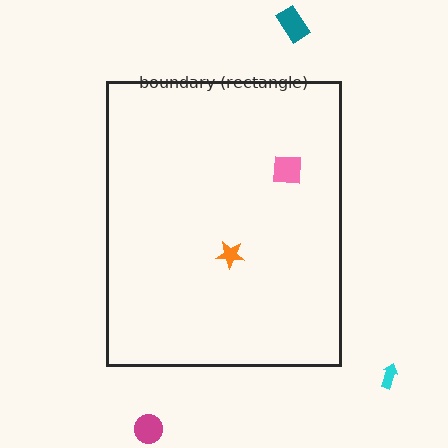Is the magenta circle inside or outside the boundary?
Outside.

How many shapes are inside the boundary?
2 inside, 3 outside.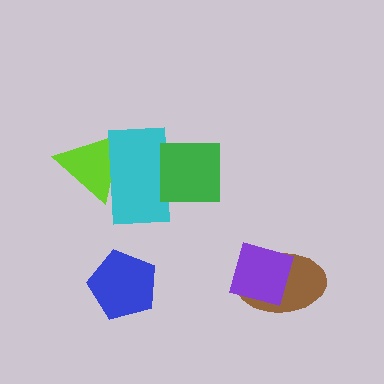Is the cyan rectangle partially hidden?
Yes, it is partially covered by another shape.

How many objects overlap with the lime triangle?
1 object overlaps with the lime triangle.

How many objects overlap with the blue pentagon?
0 objects overlap with the blue pentagon.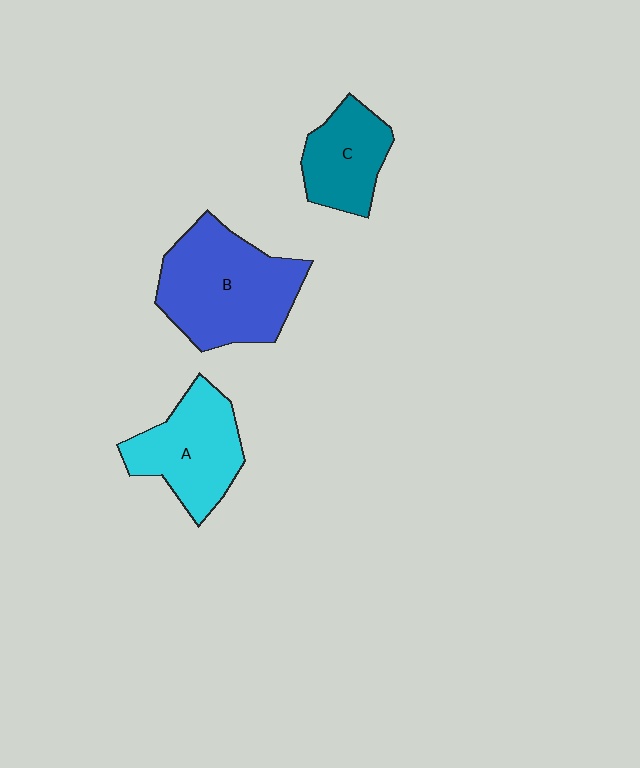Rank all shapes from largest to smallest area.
From largest to smallest: B (blue), A (cyan), C (teal).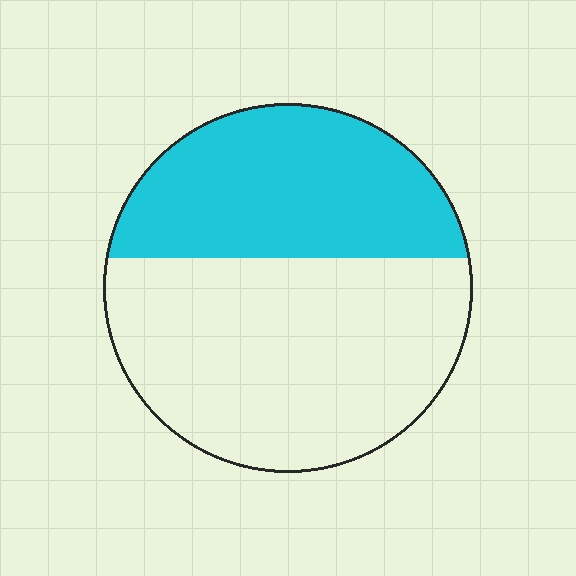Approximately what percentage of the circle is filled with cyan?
Approximately 40%.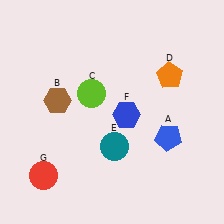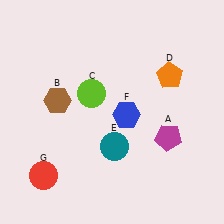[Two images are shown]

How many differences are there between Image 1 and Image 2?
There is 1 difference between the two images.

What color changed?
The pentagon (A) changed from blue in Image 1 to magenta in Image 2.